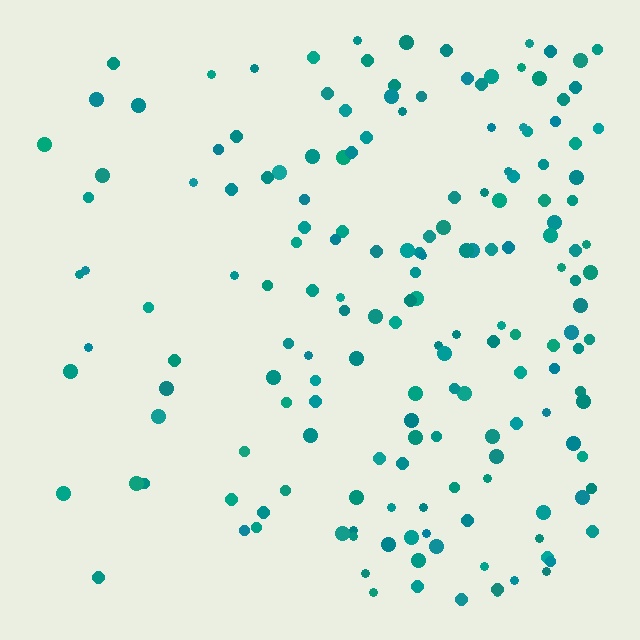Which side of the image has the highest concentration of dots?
The right.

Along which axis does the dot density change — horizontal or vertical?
Horizontal.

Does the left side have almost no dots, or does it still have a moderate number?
Still a moderate number, just noticeably fewer than the right.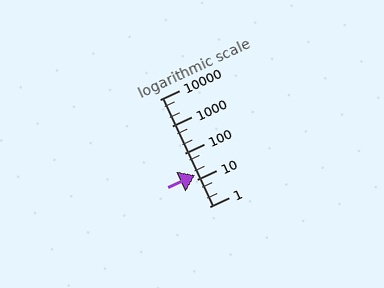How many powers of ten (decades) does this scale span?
The scale spans 4 decades, from 1 to 10000.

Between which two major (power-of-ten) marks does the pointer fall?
The pointer is between 10 and 100.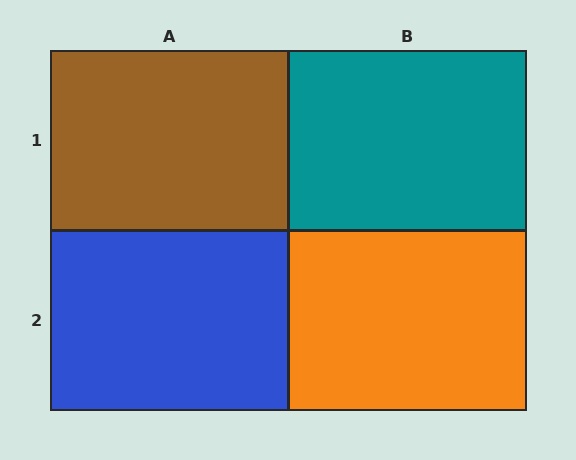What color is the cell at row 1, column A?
Brown.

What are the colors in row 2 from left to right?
Blue, orange.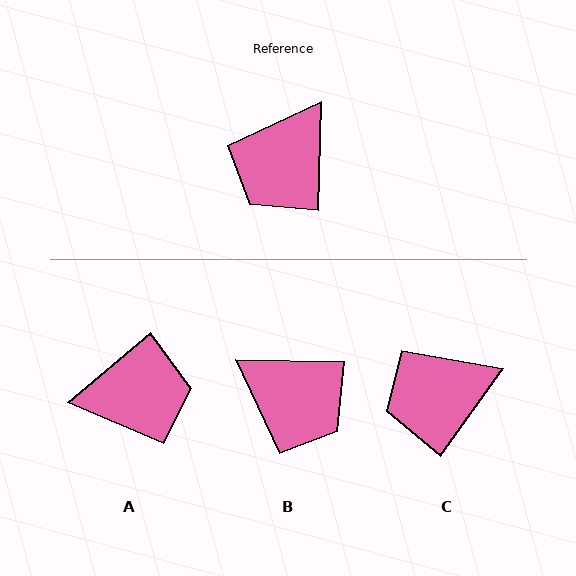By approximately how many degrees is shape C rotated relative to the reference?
Approximately 35 degrees clockwise.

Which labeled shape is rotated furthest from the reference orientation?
A, about 132 degrees away.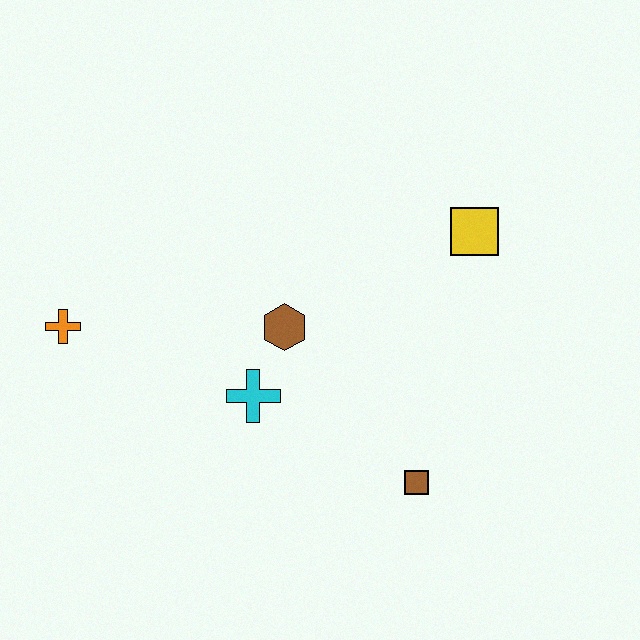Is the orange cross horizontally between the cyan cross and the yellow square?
No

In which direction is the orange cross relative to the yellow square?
The orange cross is to the left of the yellow square.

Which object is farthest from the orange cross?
The yellow square is farthest from the orange cross.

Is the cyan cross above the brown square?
Yes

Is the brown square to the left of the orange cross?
No